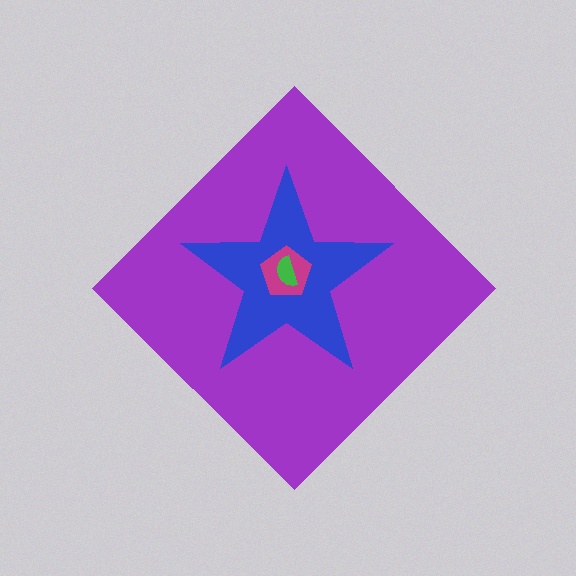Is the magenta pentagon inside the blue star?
Yes.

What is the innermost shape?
The green semicircle.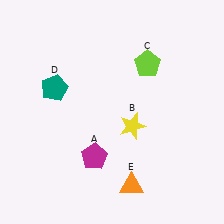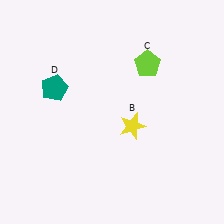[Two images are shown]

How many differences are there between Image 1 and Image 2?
There are 2 differences between the two images.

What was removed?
The magenta pentagon (A), the orange triangle (E) were removed in Image 2.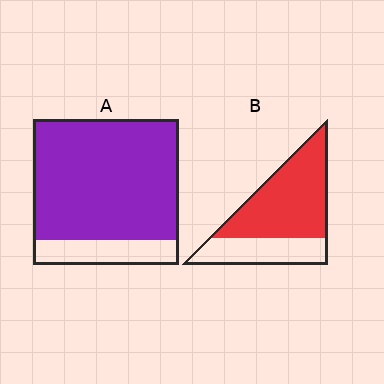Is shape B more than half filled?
Yes.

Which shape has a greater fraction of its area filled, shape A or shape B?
Shape A.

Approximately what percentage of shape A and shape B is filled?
A is approximately 85% and B is approximately 65%.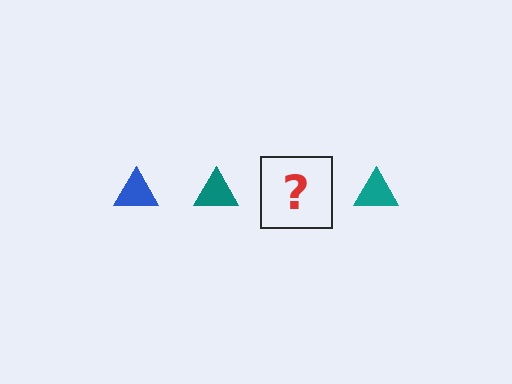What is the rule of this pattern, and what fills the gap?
The rule is that the pattern cycles through blue, teal triangles. The gap should be filled with a blue triangle.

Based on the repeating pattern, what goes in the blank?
The blank should be a blue triangle.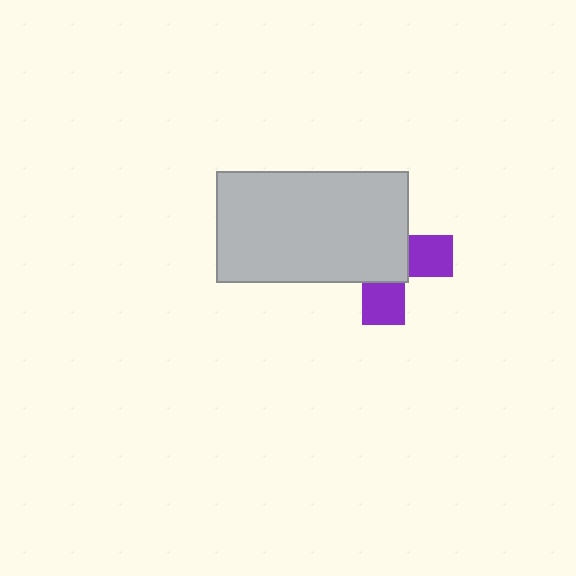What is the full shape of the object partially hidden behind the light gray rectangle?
The partially hidden object is a purple cross.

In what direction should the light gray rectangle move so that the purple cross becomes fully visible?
The light gray rectangle should move toward the upper-left. That is the shortest direction to clear the overlap and leave the purple cross fully visible.